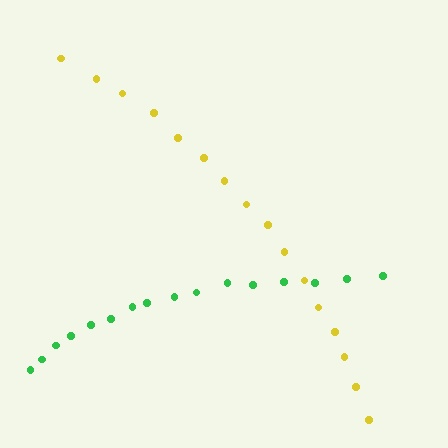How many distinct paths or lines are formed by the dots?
There are 2 distinct paths.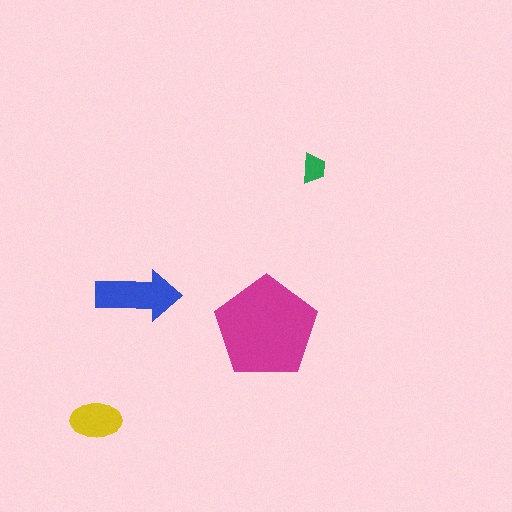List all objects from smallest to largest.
The green trapezoid, the yellow ellipse, the blue arrow, the magenta pentagon.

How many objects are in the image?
There are 4 objects in the image.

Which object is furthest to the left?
The yellow ellipse is leftmost.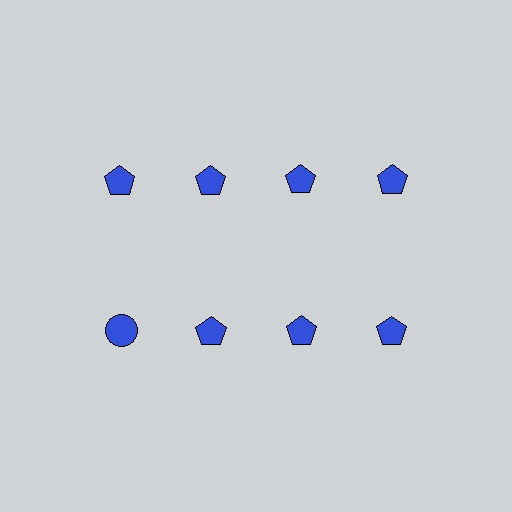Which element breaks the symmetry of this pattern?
The blue circle in the second row, leftmost column breaks the symmetry. All other shapes are blue pentagons.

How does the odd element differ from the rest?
It has a different shape: circle instead of pentagon.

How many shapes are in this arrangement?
There are 8 shapes arranged in a grid pattern.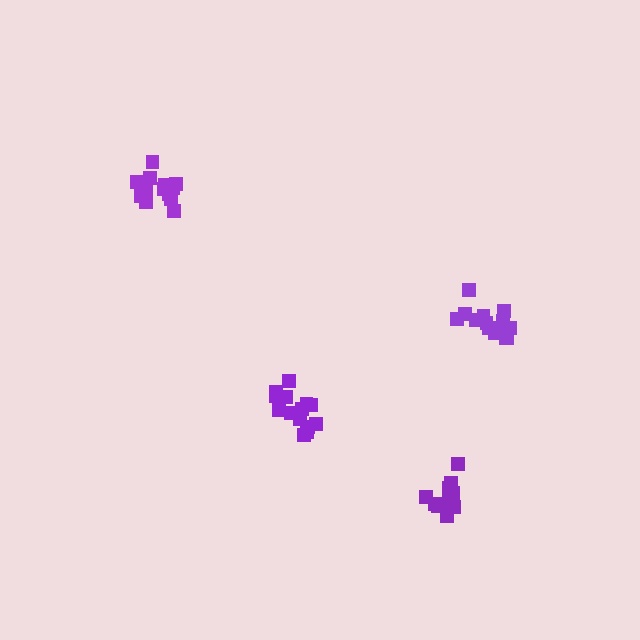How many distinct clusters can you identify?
There are 4 distinct clusters.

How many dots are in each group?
Group 1: 14 dots, Group 2: 16 dots, Group 3: 13 dots, Group 4: 12 dots (55 total).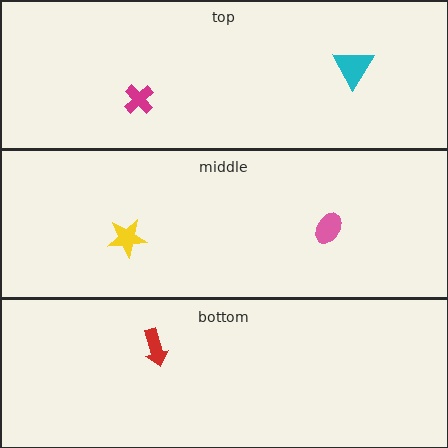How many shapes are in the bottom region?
1.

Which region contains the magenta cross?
The top region.